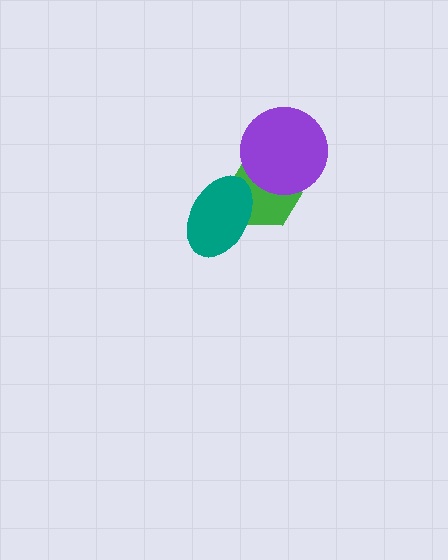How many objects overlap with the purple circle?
1 object overlaps with the purple circle.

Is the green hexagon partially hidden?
Yes, it is partially covered by another shape.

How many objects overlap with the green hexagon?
2 objects overlap with the green hexagon.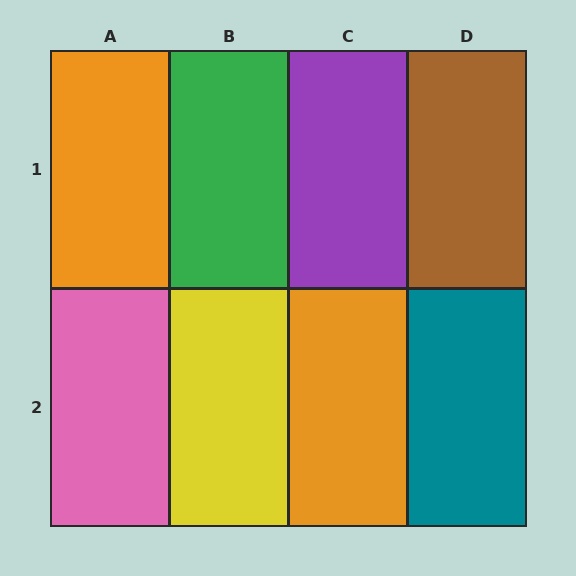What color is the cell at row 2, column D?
Teal.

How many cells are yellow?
1 cell is yellow.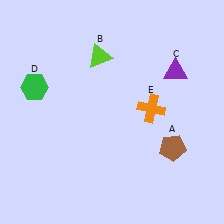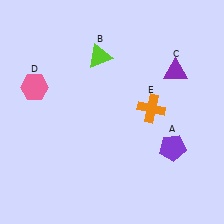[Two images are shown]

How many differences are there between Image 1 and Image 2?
There are 2 differences between the two images.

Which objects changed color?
A changed from brown to purple. D changed from green to pink.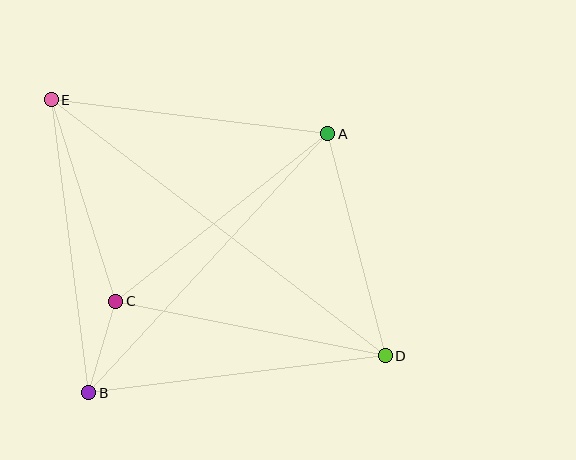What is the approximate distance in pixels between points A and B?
The distance between A and B is approximately 353 pixels.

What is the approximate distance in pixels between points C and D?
The distance between C and D is approximately 275 pixels.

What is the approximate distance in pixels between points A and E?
The distance between A and E is approximately 279 pixels.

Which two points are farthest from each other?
Points D and E are farthest from each other.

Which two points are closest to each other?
Points B and C are closest to each other.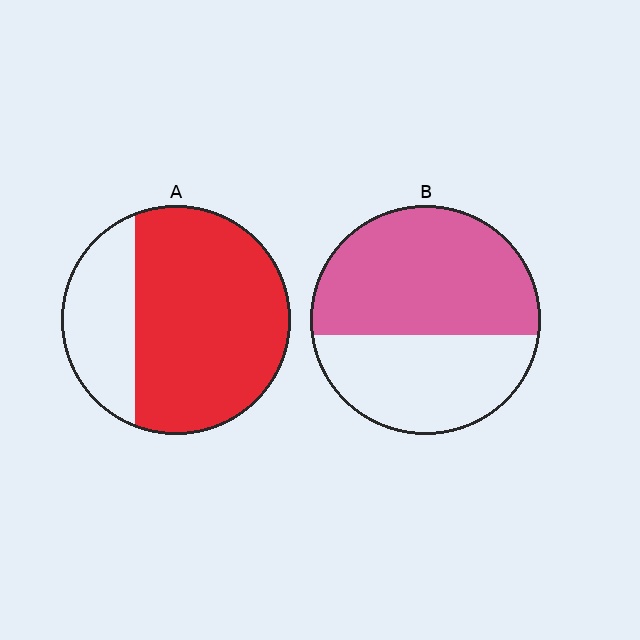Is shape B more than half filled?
Yes.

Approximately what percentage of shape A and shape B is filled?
A is approximately 70% and B is approximately 60%.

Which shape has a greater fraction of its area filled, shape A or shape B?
Shape A.